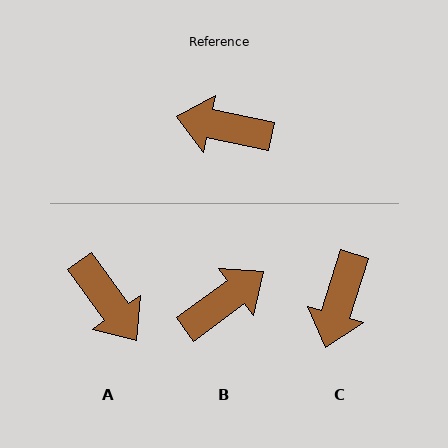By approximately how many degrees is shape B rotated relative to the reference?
Approximately 132 degrees clockwise.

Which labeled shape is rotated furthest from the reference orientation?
A, about 137 degrees away.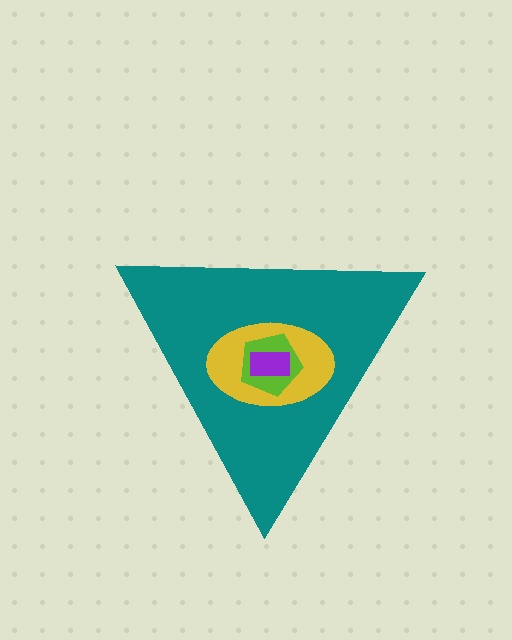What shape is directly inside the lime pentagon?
The purple rectangle.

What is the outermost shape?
The teal triangle.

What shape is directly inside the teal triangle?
The yellow ellipse.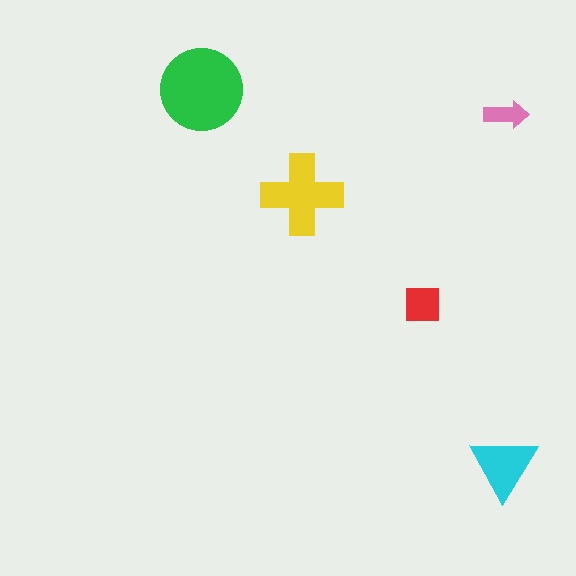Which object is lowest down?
The cyan triangle is bottommost.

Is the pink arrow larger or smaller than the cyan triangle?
Smaller.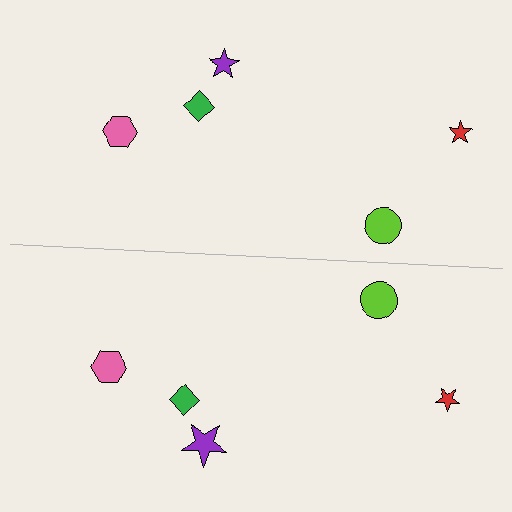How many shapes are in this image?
There are 10 shapes in this image.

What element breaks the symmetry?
The purple star on the bottom side has a different size than its mirror counterpart.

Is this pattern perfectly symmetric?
No, the pattern is not perfectly symmetric. The purple star on the bottom side has a different size than its mirror counterpart.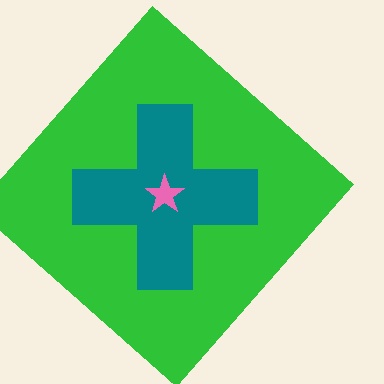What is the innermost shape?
The pink star.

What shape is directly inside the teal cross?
The pink star.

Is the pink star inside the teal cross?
Yes.